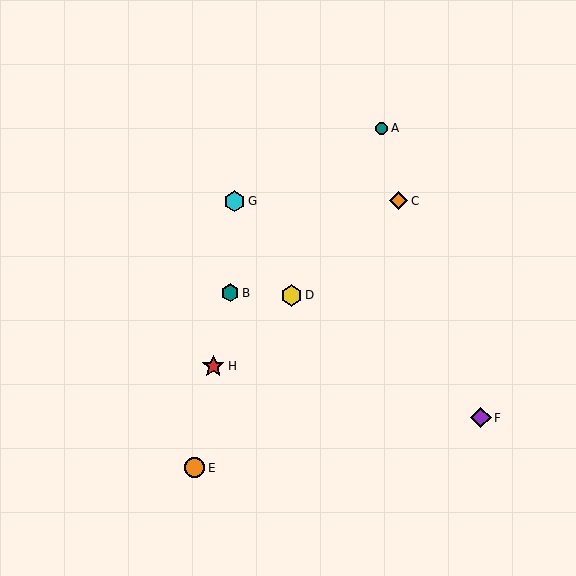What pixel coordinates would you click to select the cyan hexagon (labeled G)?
Click at (234, 201) to select the cyan hexagon G.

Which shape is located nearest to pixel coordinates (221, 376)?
The red star (labeled H) at (213, 366) is nearest to that location.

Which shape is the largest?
The red star (labeled H) is the largest.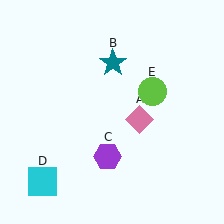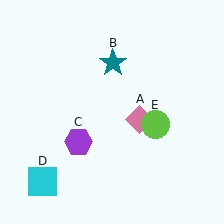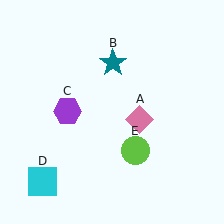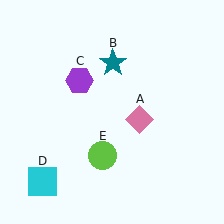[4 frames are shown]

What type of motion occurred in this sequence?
The purple hexagon (object C), lime circle (object E) rotated clockwise around the center of the scene.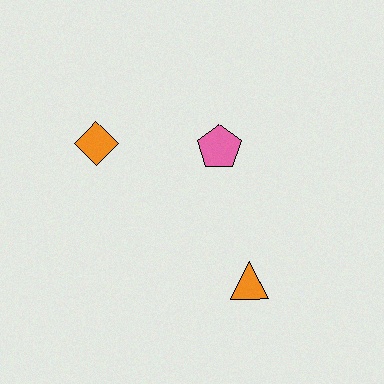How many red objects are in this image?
There are no red objects.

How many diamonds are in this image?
There is 1 diamond.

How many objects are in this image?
There are 3 objects.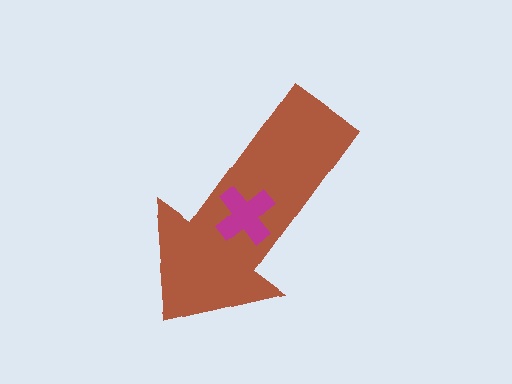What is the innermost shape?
The magenta cross.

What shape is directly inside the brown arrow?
The magenta cross.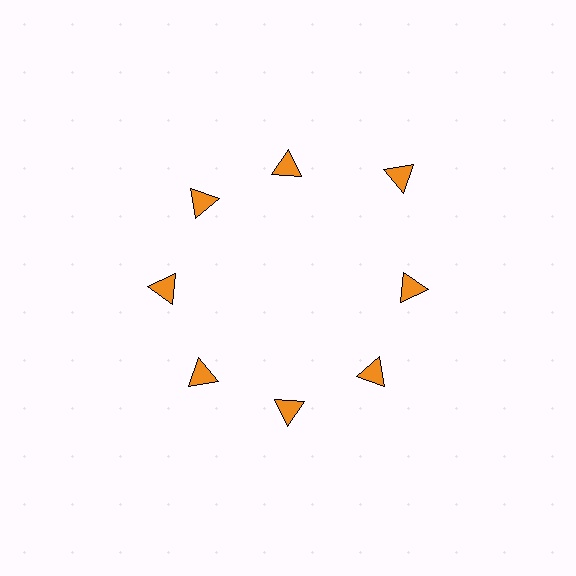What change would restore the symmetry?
The symmetry would be restored by moving it inward, back onto the ring so that all 8 triangles sit at equal angles and equal distance from the center.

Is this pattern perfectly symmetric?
No. The 8 orange triangles are arranged in a ring, but one element near the 2 o'clock position is pushed outward from the center, breaking the 8-fold rotational symmetry.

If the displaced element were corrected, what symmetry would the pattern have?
It would have 8-fold rotational symmetry — the pattern would map onto itself every 45 degrees.